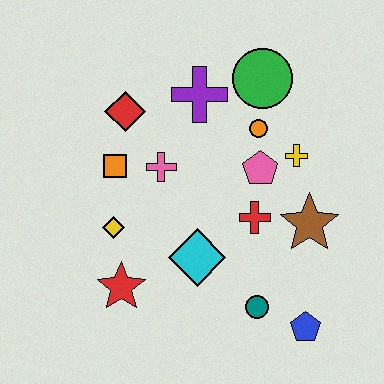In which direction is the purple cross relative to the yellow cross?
The purple cross is to the left of the yellow cross.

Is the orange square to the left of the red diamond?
Yes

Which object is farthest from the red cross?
The red diamond is farthest from the red cross.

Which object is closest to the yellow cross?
The pink pentagon is closest to the yellow cross.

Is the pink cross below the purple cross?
Yes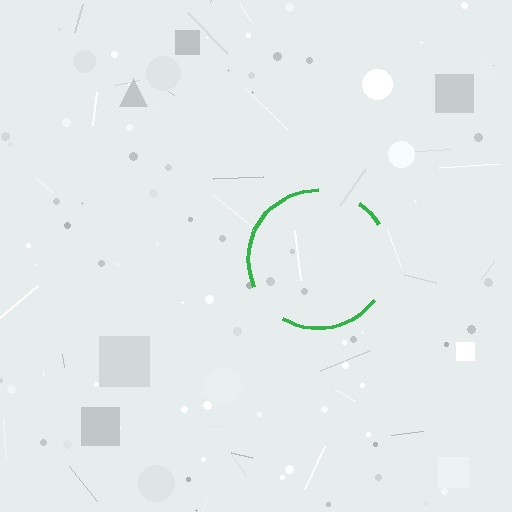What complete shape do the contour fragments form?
The contour fragments form a circle.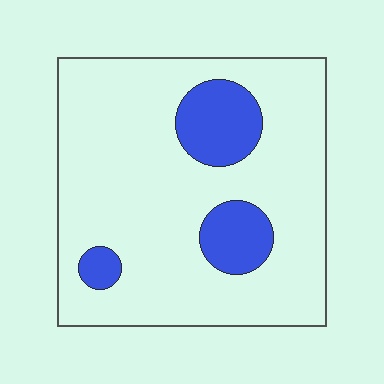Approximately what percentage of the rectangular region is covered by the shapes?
Approximately 15%.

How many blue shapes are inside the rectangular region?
3.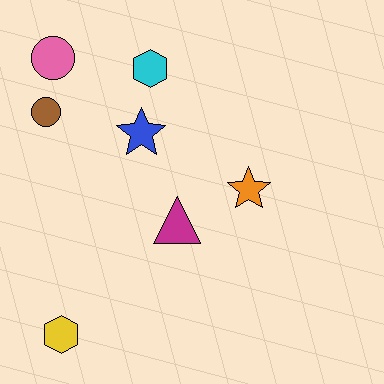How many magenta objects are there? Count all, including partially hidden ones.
There is 1 magenta object.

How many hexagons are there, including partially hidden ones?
There are 2 hexagons.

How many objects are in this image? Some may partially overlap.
There are 7 objects.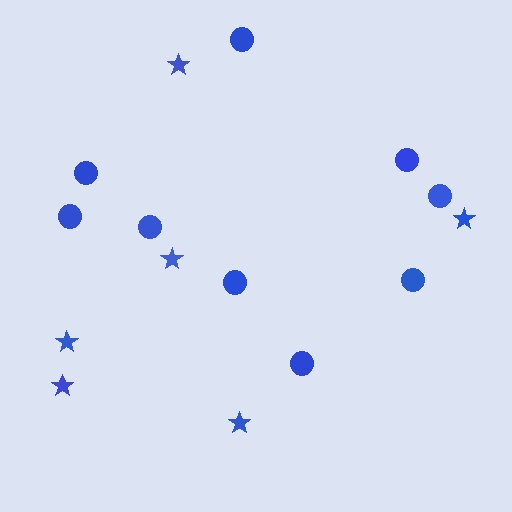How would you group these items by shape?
There are 2 groups: one group of stars (6) and one group of circles (9).